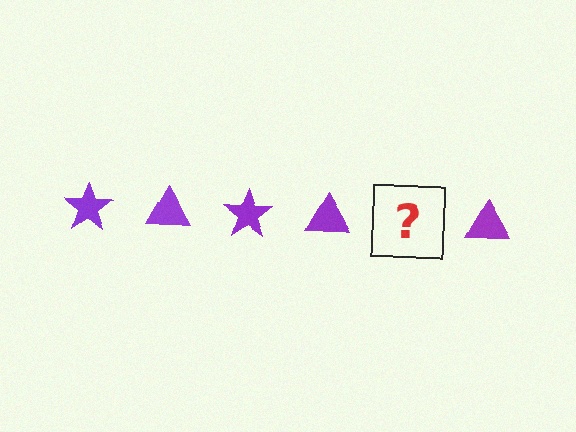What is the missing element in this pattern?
The missing element is a purple star.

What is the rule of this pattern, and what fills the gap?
The rule is that the pattern cycles through star, triangle shapes in purple. The gap should be filled with a purple star.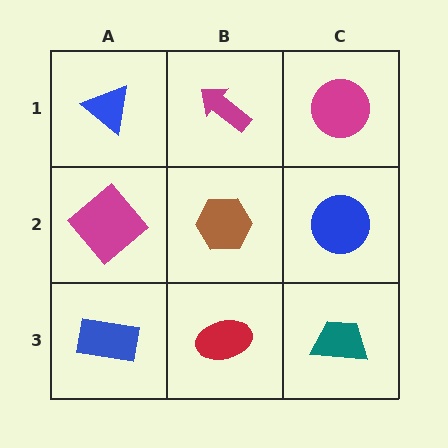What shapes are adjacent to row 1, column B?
A brown hexagon (row 2, column B), a blue triangle (row 1, column A), a magenta circle (row 1, column C).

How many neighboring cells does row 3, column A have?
2.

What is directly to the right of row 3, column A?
A red ellipse.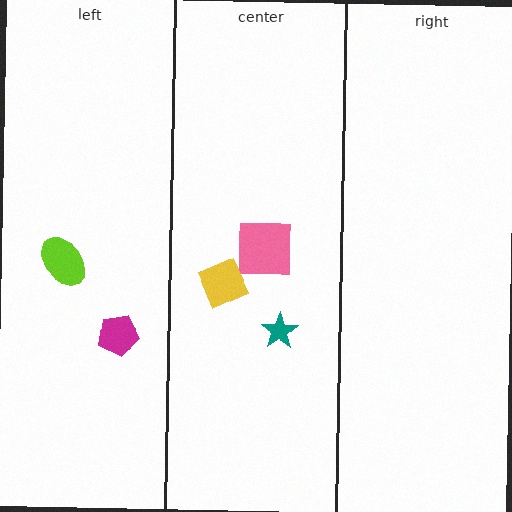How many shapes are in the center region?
3.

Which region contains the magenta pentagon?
The left region.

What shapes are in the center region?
The pink square, the yellow diamond, the teal star.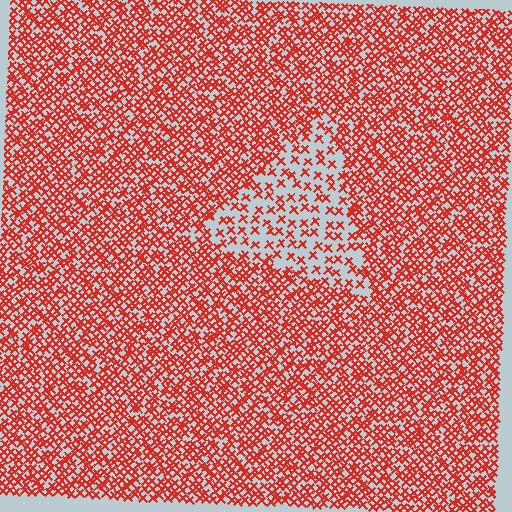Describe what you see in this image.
The image contains small red elements arranged at two different densities. A triangle-shaped region is visible where the elements are less densely packed than the surrounding area.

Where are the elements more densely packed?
The elements are more densely packed outside the triangle boundary.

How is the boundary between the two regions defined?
The boundary is defined by a change in element density (approximately 2.3x ratio). All elements are the same color, size, and shape.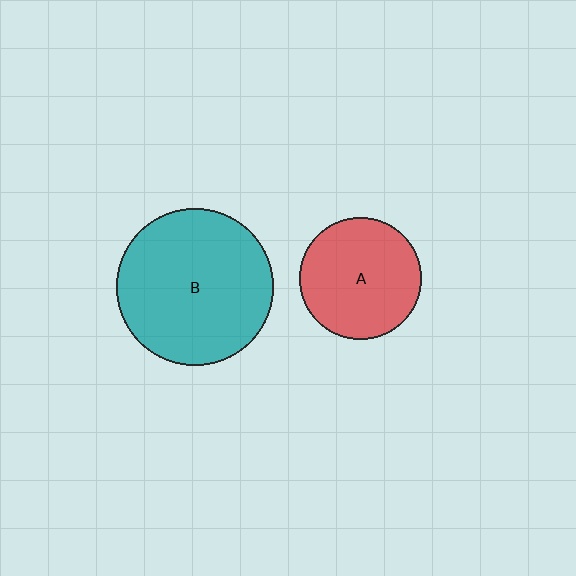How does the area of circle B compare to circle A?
Approximately 1.7 times.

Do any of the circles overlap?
No, none of the circles overlap.